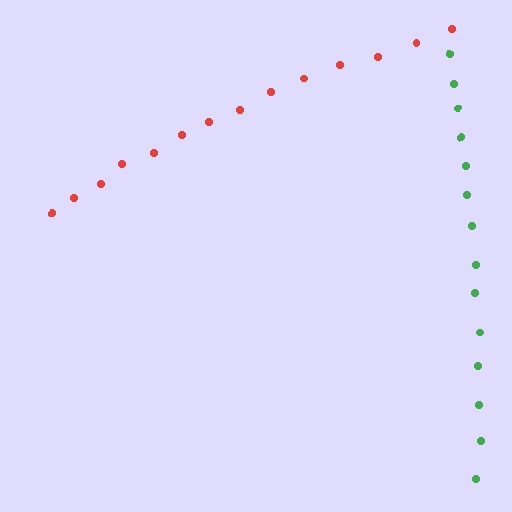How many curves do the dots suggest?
There are 2 distinct paths.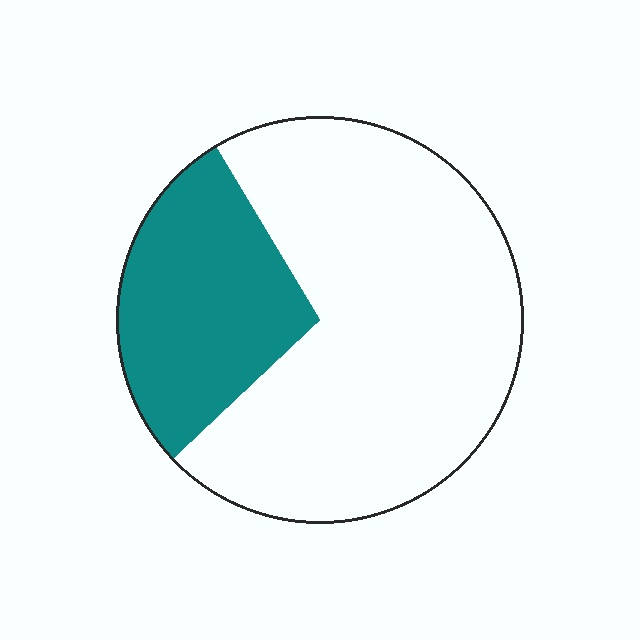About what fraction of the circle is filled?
About one quarter (1/4).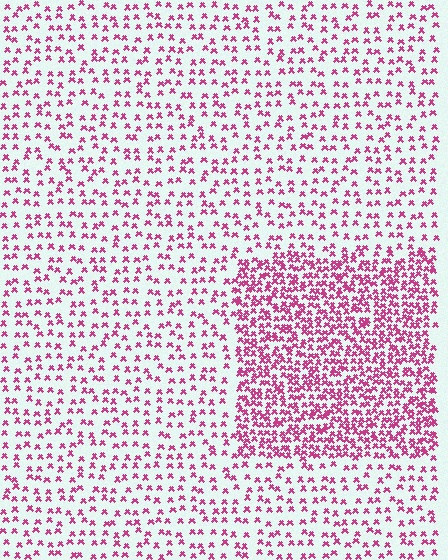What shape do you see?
I see a rectangle.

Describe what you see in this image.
The image contains small magenta elements arranged at two different densities. A rectangle-shaped region is visible where the elements are more densely packed than the surrounding area.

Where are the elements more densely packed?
The elements are more densely packed inside the rectangle boundary.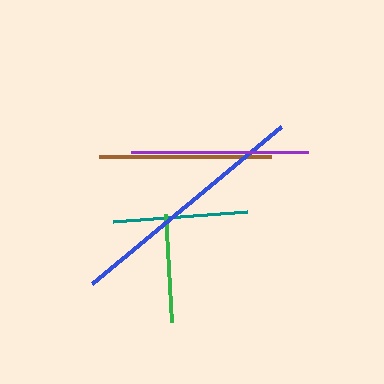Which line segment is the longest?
The blue line is the longest at approximately 246 pixels.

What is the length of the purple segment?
The purple segment is approximately 177 pixels long.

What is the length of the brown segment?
The brown segment is approximately 172 pixels long.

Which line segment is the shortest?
The green line is the shortest at approximately 108 pixels.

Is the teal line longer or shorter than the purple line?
The purple line is longer than the teal line.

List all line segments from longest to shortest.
From longest to shortest: blue, purple, brown, teal, green.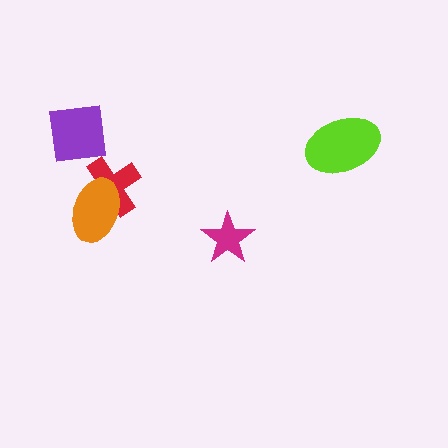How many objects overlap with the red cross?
1 object overlaps with the red cross.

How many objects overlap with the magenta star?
0 objects overlap with the magenta star.